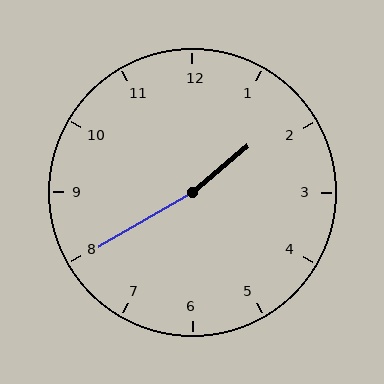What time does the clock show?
1:40.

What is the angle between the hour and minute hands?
Approximately 170 degrees.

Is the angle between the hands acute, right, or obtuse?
It is obtuse.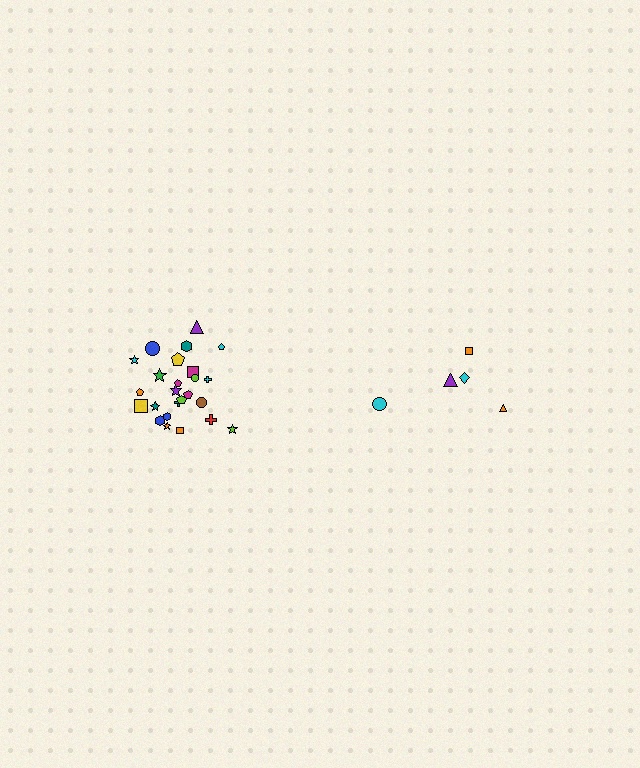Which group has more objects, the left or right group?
The left group.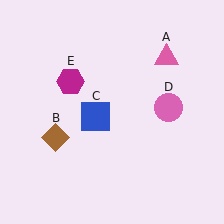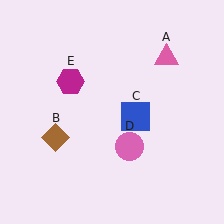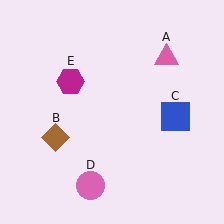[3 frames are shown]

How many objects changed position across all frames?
2 objects changed position: blue square (object C), pink circle (object D).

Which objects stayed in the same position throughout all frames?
Pink triangle (object A) and brown diamond (object B) and magenta hexagon (object E) remained stationary.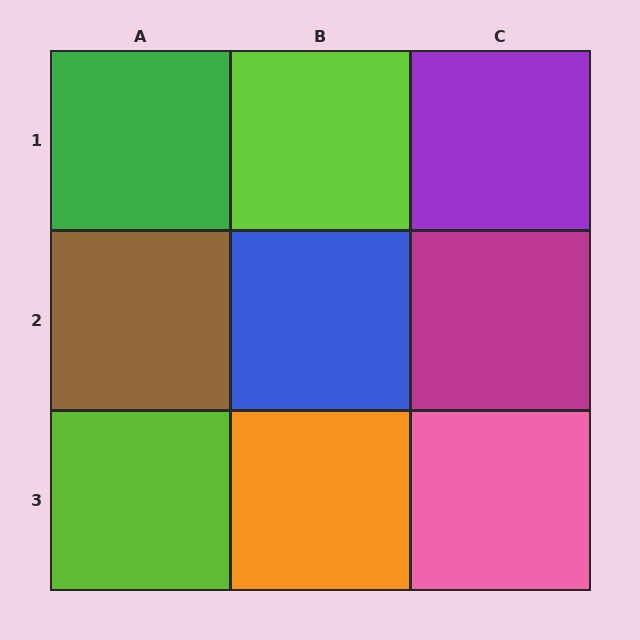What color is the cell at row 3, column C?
Pink.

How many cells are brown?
1 cell is brown.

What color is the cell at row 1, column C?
Purple.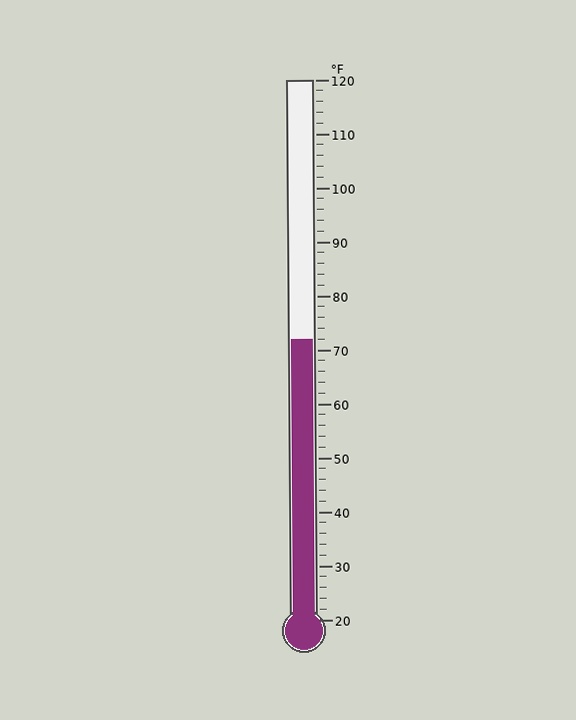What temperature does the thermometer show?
The thermometer shows approximately 72°F.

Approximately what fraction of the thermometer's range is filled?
The thermometer is filled to approximately 50% of its range.